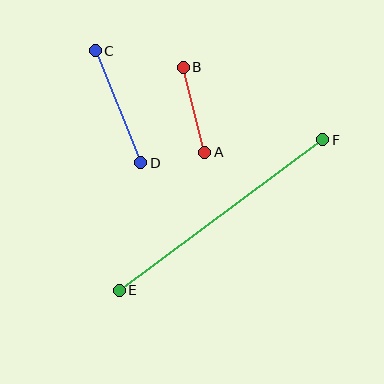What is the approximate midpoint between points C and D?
The midpoint is at approximately (118, 107) pixels.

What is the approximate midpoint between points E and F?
The midpoint is at approximately (221, 215) pixels.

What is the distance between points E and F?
The distance is approximately 253 pixels.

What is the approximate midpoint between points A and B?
The midpoint is at approximately (194, 110) pixels.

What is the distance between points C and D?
The distance is approximately 121 pixels.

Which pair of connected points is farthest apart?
Points E and F are farthest apart.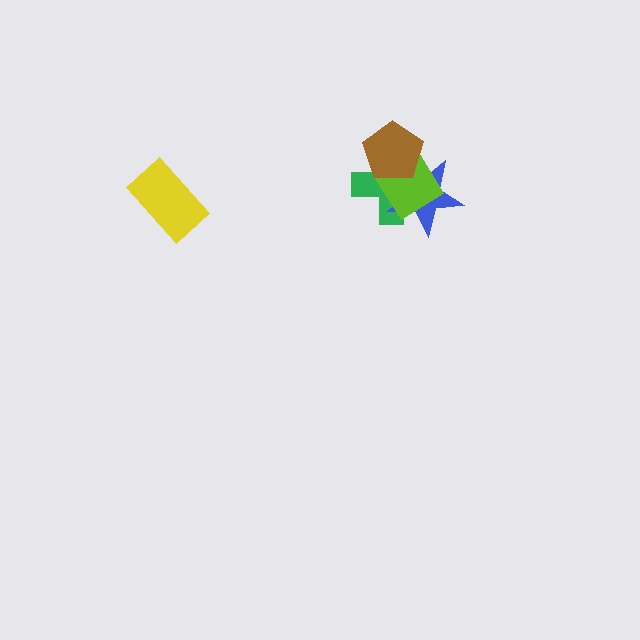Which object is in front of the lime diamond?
The brown pentagon is in front of the lime diamond.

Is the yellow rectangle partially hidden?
No, no other shape covers it.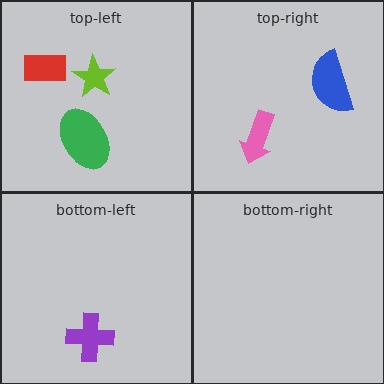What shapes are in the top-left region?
The red rectangle, the lime star, the green ellipse.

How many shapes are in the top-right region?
2.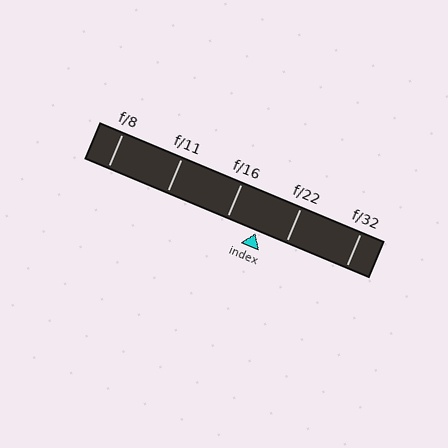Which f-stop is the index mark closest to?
The index mark is closest to f/22.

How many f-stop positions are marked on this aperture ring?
There are 5 f-stop positions marked.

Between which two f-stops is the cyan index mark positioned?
The index mark is between f/16 and f/22.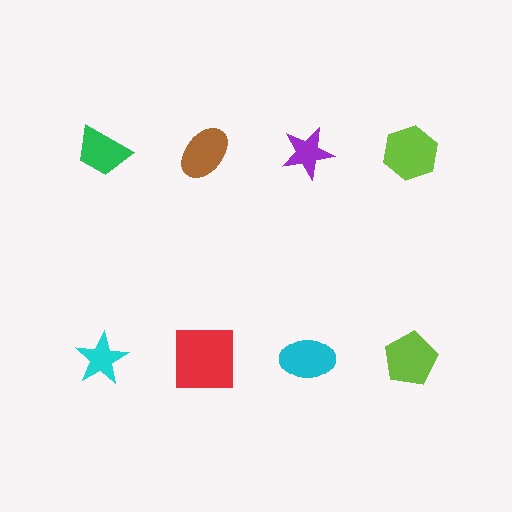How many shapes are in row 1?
4 shapes.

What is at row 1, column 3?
A purple star.